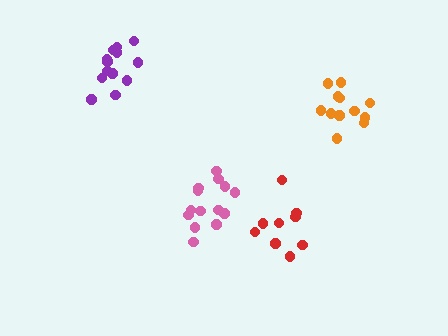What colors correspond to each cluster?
The clusters are colored: purple, pink, orange, red.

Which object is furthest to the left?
The purple cluster is leftmost.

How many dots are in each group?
Group 1: 13 dots, Group 2: 14 dots, Group 3: 12 dots, Group 4: 9 dots (48 total).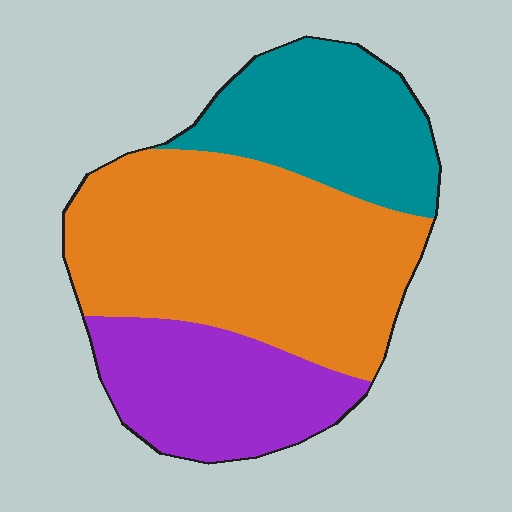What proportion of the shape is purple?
Purple takes up about one quarter (1/4) of the shape.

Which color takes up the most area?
Orange, at roughly 50%.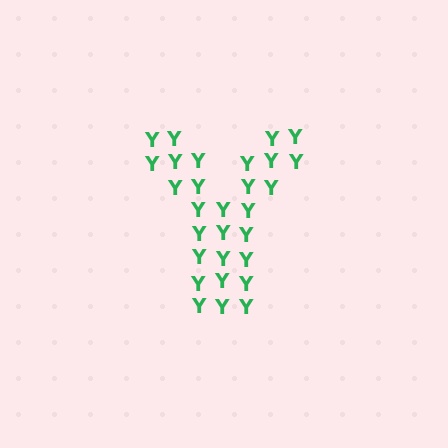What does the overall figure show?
The overall figure shows the letter Y.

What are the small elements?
The small elements are letter Y's.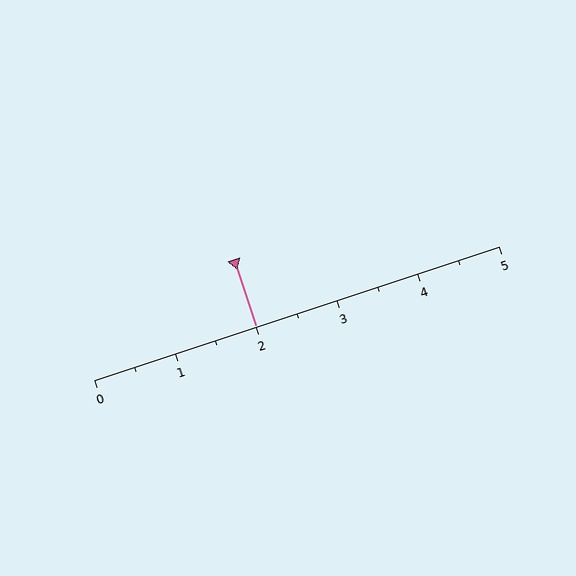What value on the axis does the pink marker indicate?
The marker indicates approximately 2.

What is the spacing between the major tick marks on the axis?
The major ticks are spaced 1 apart.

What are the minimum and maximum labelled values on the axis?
The axis runs from 0 to 5.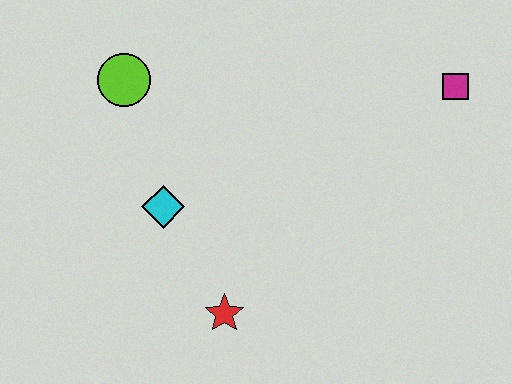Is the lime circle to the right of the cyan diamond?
No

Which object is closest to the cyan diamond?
The red star is closest to the cyan diamond.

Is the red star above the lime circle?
No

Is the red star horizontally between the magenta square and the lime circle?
Yes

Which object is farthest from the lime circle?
The magenta square is farthest from the lime circle.